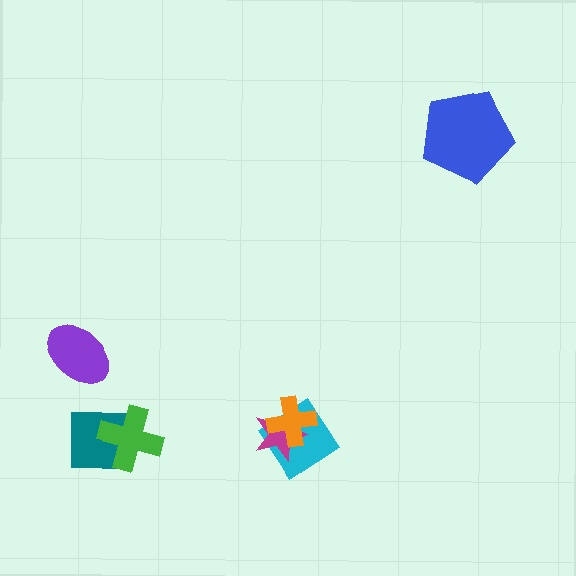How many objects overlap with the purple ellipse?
0 objects overlap with the purple ellipse.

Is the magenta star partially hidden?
Yes, it is partially covered by another shape.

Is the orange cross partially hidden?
No, no other shape covers it.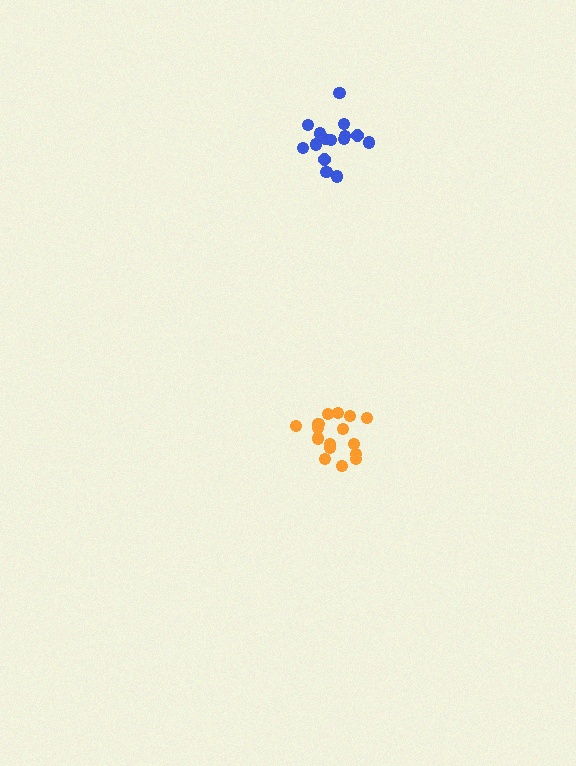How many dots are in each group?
Group 1: 16 dots, Group 2: 15 dots (31 total).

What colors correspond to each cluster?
The clusters are colored: orange, blue.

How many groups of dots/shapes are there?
There are 2 groups.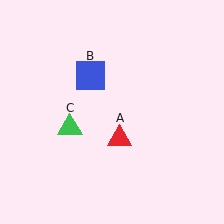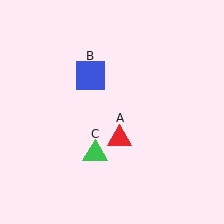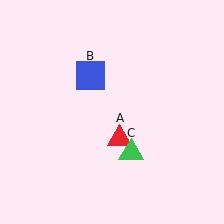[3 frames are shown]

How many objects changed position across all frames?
1 object changed position: green triangle (object C).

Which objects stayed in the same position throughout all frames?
Red triangle (object A) and blue square (object B) remained stationary.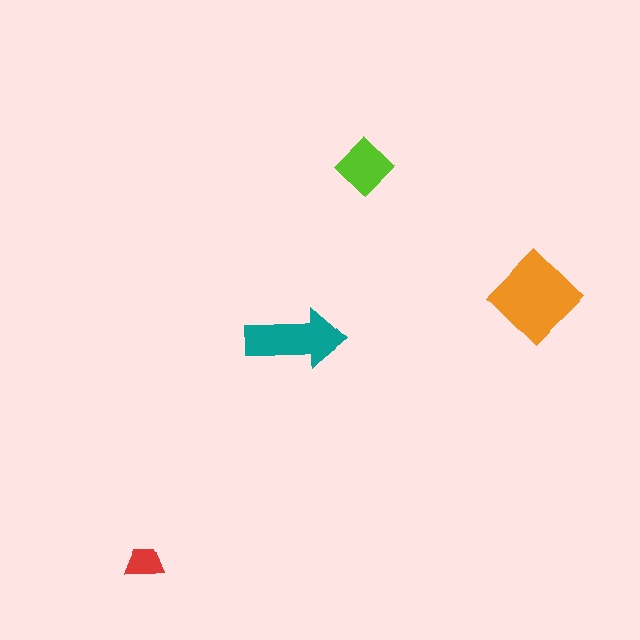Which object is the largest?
The orange diamond.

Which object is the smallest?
The red trapezoid.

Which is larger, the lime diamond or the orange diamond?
The orange diamond.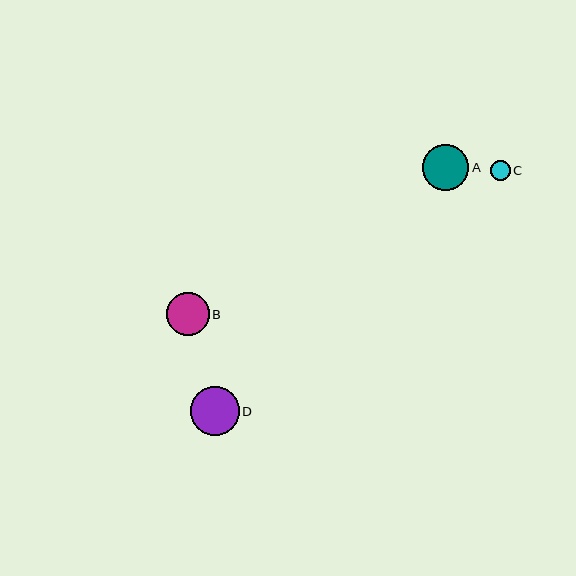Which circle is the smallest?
Circle C is the smallest with a size of approximately 19 pixels.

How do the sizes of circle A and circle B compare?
Circle A and circle B are approximately the same size.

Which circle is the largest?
Circle D is the largest with a size of approximately 49 pixels.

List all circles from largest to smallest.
From largest to smallest: D, A, B, C.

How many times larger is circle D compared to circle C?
Circle D is approximately 2.5 times the size of circle C.